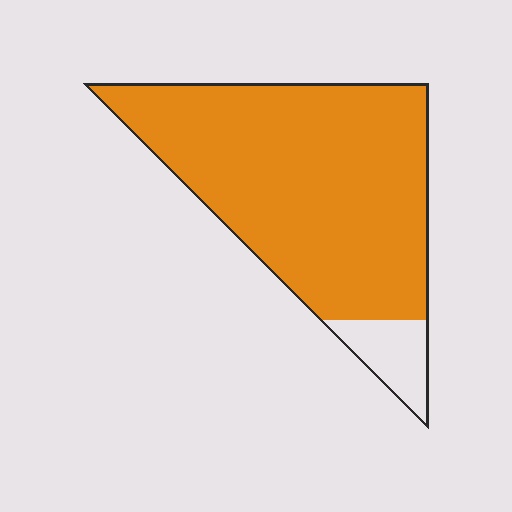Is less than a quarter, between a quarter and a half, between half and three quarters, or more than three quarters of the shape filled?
More than three quarters.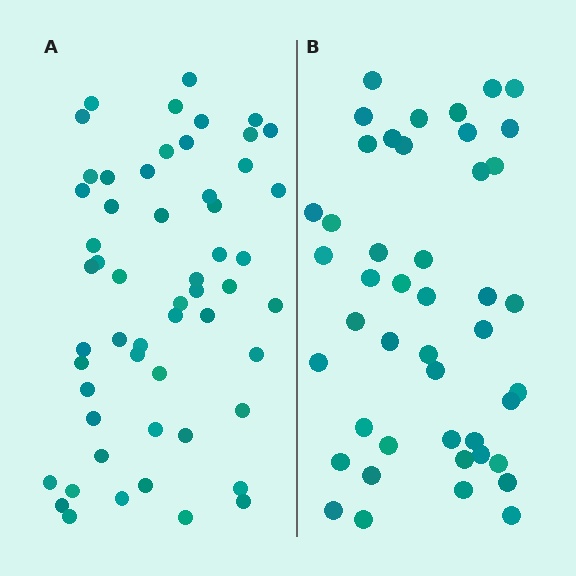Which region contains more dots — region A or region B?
Region A (the left region) has more dots.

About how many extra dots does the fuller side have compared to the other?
Region A has roughly 10 or so more dots than region B.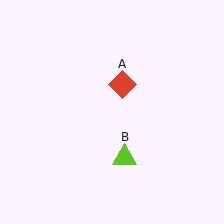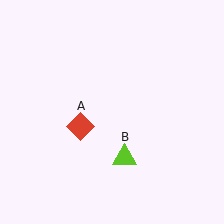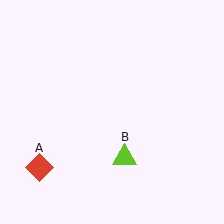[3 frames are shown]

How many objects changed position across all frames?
1 object changed position: red diamond (object A).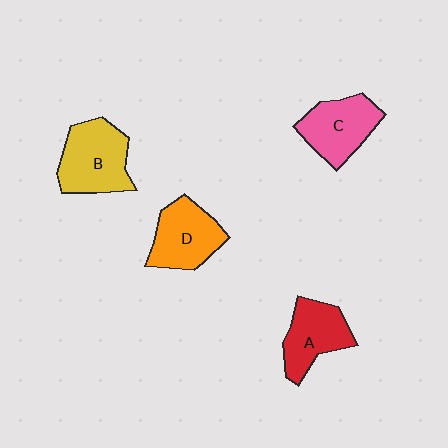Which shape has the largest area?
Shape B (yellow).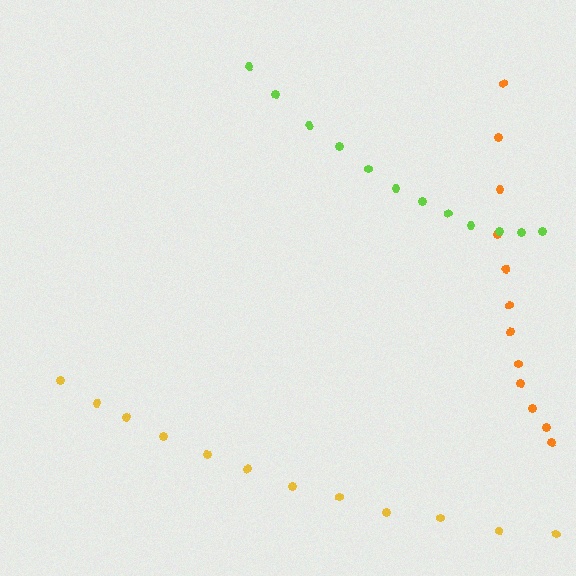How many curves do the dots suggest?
There are 3 distinct paths.